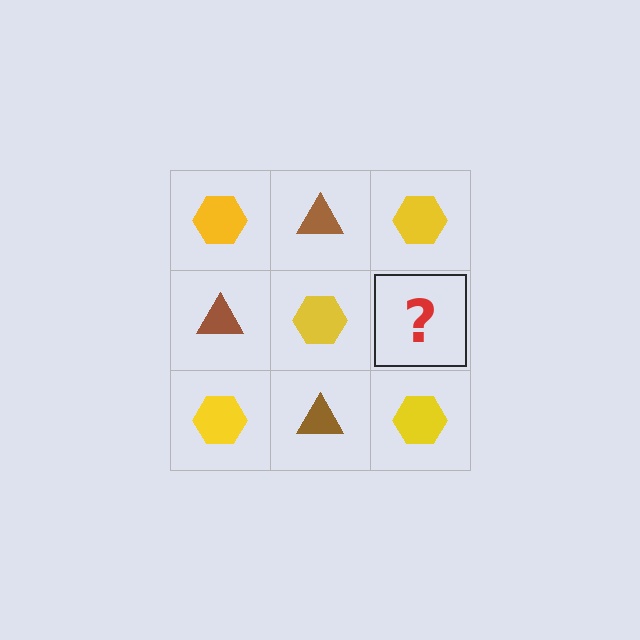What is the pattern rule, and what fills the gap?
The rule is that it alternates yellow hexagon and brown triangle in a checkerboard pattern. The gap should be filled with a brown triangle.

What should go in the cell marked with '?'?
The missing cell should contain a brown triangle.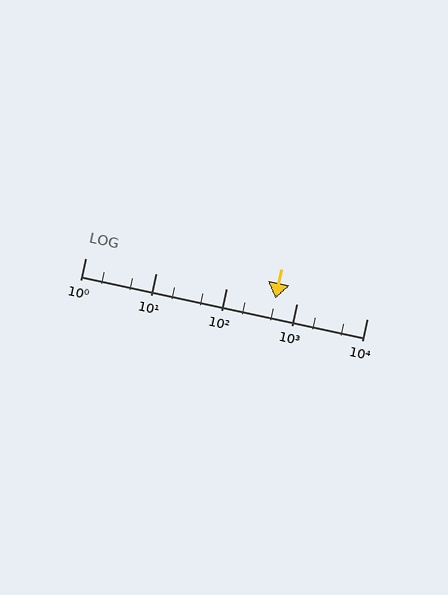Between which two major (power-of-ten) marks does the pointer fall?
The pointer is between 100 and 1000.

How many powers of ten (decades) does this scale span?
The scale spans 4 decades, from 1 to 10000.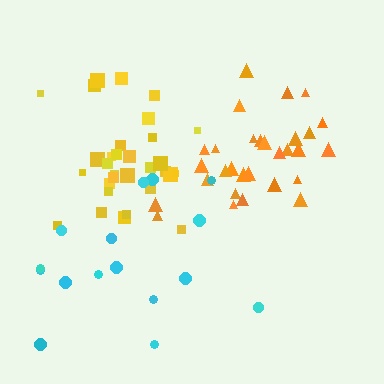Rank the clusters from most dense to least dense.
yellow, orange, cyan.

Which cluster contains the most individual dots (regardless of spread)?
Yellow (31).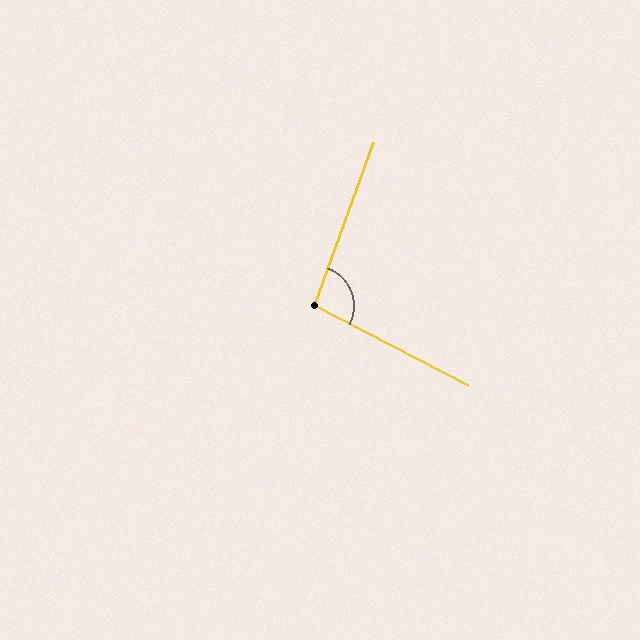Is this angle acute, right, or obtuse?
It is obtuse.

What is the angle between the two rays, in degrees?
Approximately 97 degrees.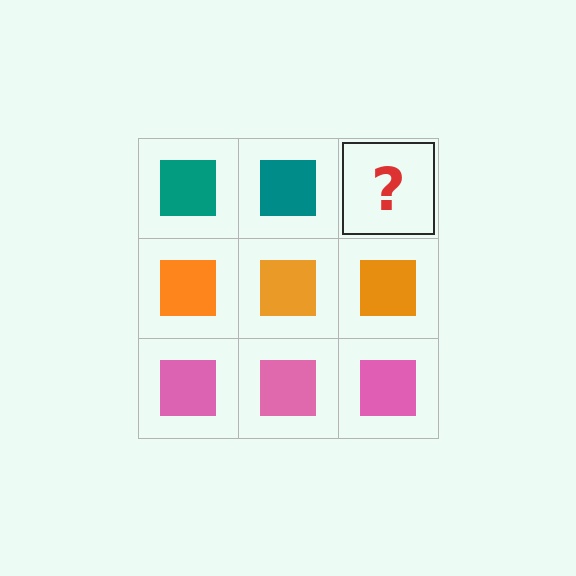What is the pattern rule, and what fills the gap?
The rule is that each row has a consistent color. The gap should be filled with a teal square.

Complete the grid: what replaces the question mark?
The question mark should be replaced with a teal square.